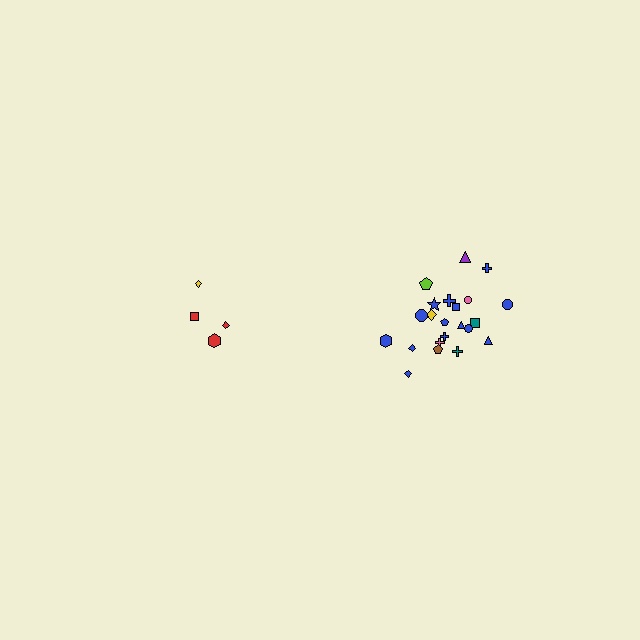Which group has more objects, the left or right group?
The right group.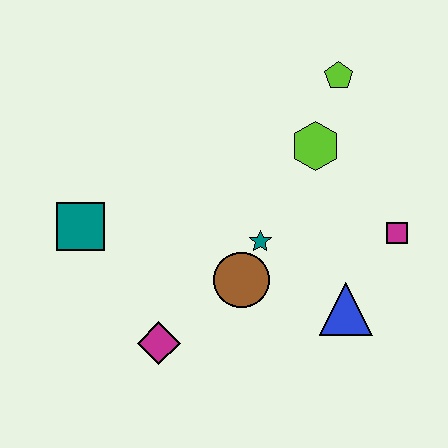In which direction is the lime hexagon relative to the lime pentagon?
The lime hexagon is below the lime pentagon.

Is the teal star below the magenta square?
Yes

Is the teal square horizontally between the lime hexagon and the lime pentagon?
No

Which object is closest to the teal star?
The brown circle is closest to the teal star.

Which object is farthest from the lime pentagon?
The magenta diamond is farthest from the lime pentagon.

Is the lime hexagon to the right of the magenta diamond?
Yes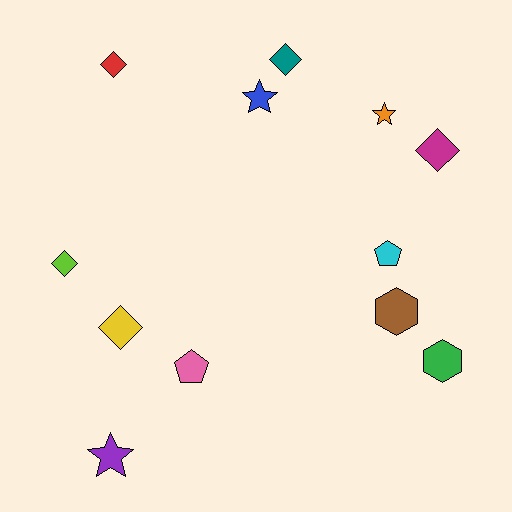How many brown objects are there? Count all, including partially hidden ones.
There is 1 brown object.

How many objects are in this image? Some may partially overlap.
There are 12 objects.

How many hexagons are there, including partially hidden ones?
There are 2 hexagons.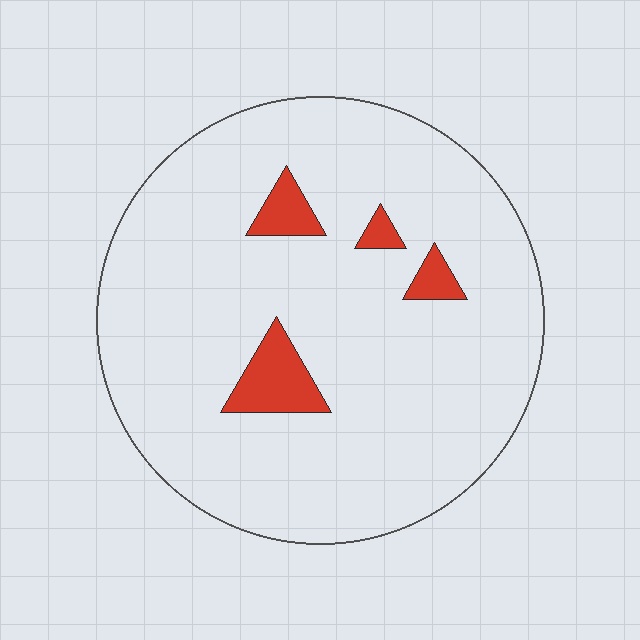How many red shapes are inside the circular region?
4.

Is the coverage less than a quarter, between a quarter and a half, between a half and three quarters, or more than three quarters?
Less than a quarter.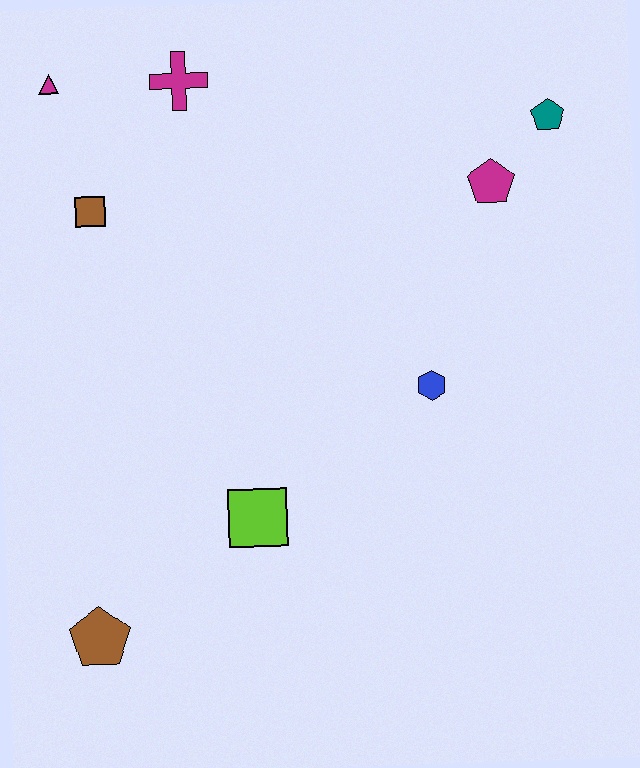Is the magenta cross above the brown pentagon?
Yes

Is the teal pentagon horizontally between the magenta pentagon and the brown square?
No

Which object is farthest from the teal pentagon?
The brown pentagon is farthest from the teal pentagon.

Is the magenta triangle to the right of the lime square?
No